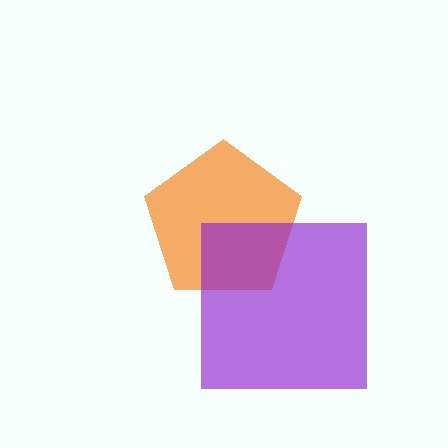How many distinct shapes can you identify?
There are 2 distinct shapes: an orange pentagon, a purple square.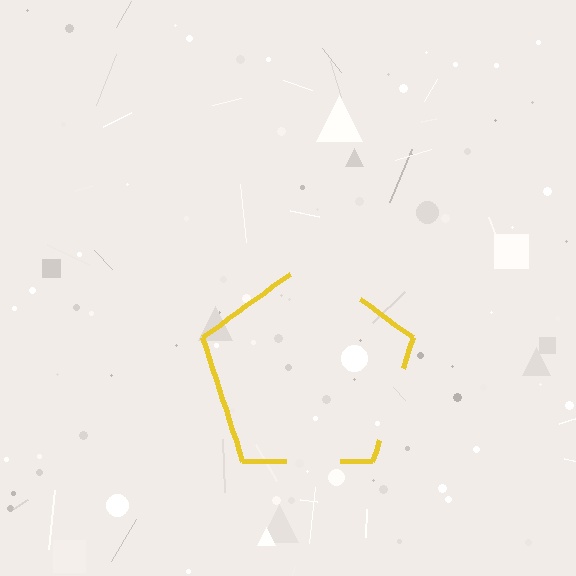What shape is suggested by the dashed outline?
The dashed outline suggests a pentagon.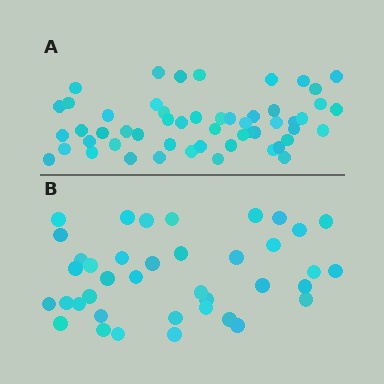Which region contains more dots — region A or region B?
Region A (the top region) has more dots.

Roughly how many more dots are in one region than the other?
Region A has approximately 15 more dots than region B.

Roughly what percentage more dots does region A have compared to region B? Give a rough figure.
About 35% more.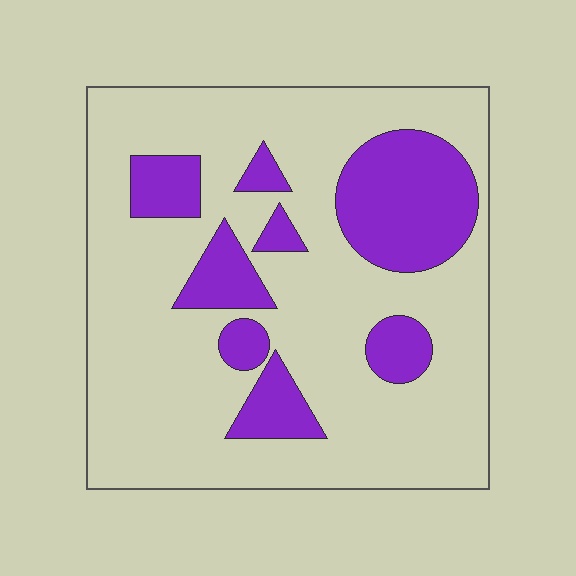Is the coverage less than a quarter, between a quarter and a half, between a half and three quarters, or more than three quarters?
Less than a quarter.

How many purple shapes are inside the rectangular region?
8.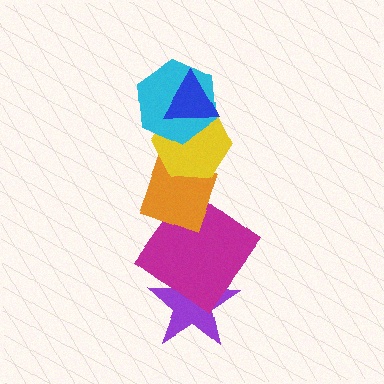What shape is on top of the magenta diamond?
The orange diamond is on top of the magenta diamond.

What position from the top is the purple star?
The purple star is 6th from the top.